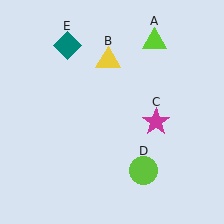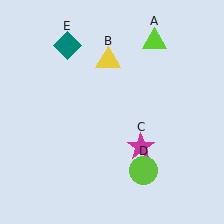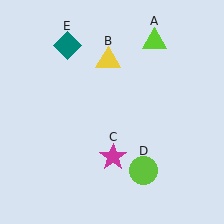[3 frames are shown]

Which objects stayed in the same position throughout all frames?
Lime triangle (object A) and yellow triangle (object B) and lime circle (object D) and teal diamond (object E) remained stationary.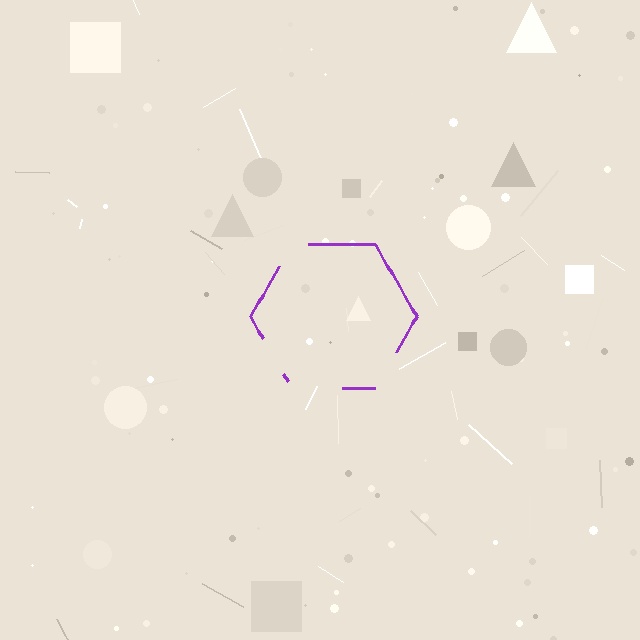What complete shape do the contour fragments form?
The contour fragments form a hexagon.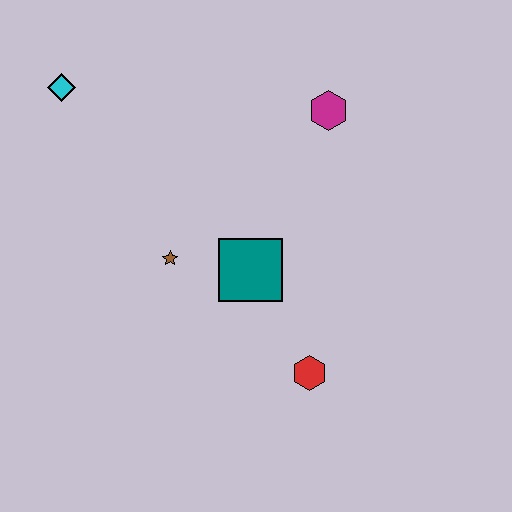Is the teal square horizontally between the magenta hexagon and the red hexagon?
No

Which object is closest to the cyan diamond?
The brown star is closest to the cyan diamond.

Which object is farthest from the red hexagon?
The cyan diamond is farthest from the red hexagon.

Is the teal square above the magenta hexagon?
No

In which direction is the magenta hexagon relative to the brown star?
The magenta hexagon is to the right of the brown star.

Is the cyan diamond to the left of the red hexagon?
Yes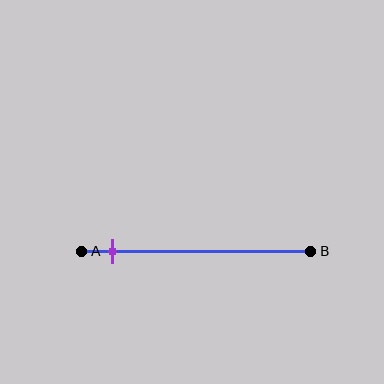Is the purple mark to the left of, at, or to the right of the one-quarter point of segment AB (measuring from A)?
The purple mark is to the left of the one-quarter point of segment AB.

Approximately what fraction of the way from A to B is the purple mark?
The purple mark is approximately 15% of the way from A to B.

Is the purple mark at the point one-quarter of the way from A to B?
No, the mark is at about 15% from A, not at the 25% one-quarter point.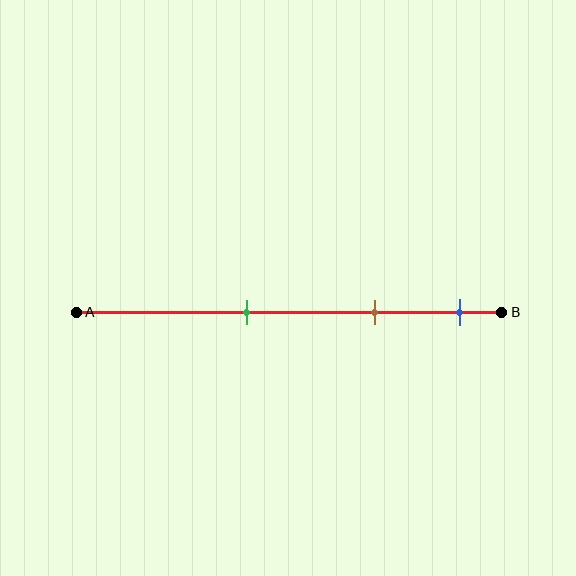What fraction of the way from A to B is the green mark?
The green mark is approximately 40% (0.4) of the way from A to B.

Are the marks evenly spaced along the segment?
Yes, the marks are approximately evenly spaced.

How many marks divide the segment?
There are 3 marks dividing the segment.